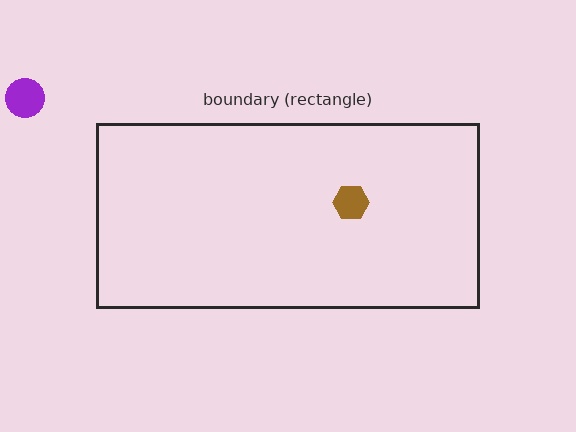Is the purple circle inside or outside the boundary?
Outside.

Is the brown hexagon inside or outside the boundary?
Inside.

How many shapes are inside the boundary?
1 inside, 1 outside.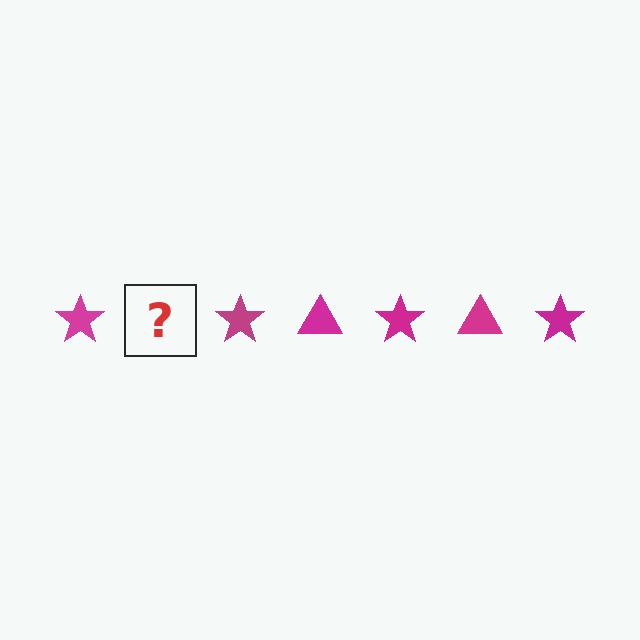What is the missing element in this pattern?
The missing element is a magenta triangle.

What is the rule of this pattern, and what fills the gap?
The rule is that the pattern cycles through star, triangle shapes in magenta. The gap should be filled with a magenta triangle.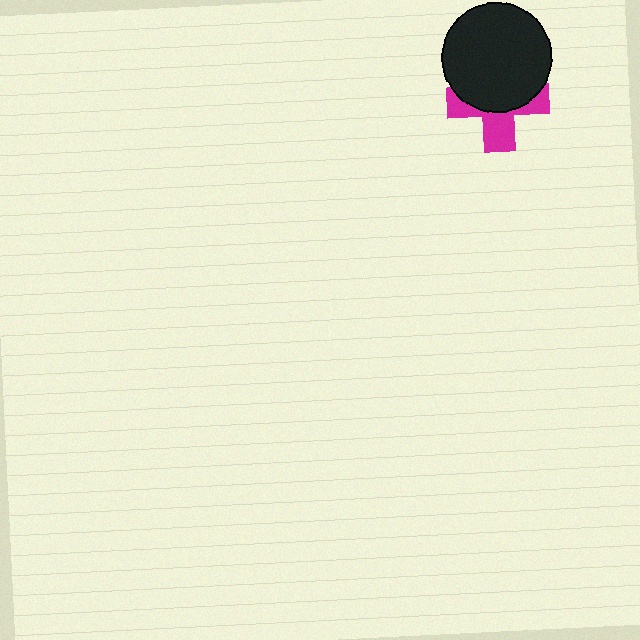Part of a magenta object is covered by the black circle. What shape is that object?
It is a cross.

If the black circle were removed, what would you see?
You would see the complete magenta cross.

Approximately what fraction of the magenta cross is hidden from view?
Roughly 56% of the magenta cross is hidden behind the black circle.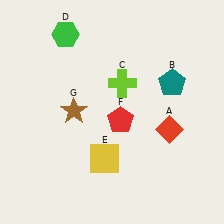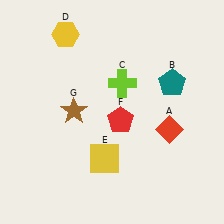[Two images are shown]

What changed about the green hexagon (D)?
In Image 1, D is green. In Image 2, it changed to yellow.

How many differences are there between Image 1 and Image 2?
There is 1 difference between the two images.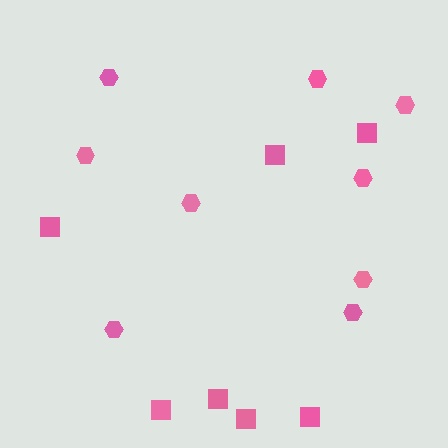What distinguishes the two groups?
There are 2 groups: one group of hexagons (9) and one group of squares (7).